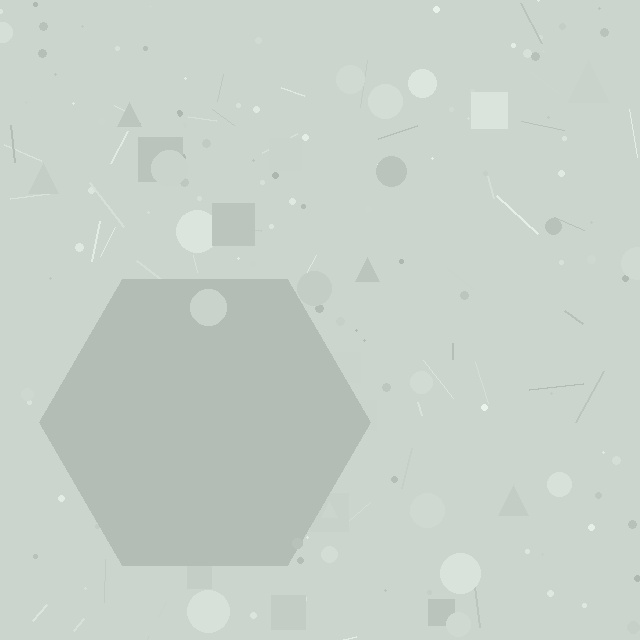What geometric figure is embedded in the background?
A hexagon is embedded in the background.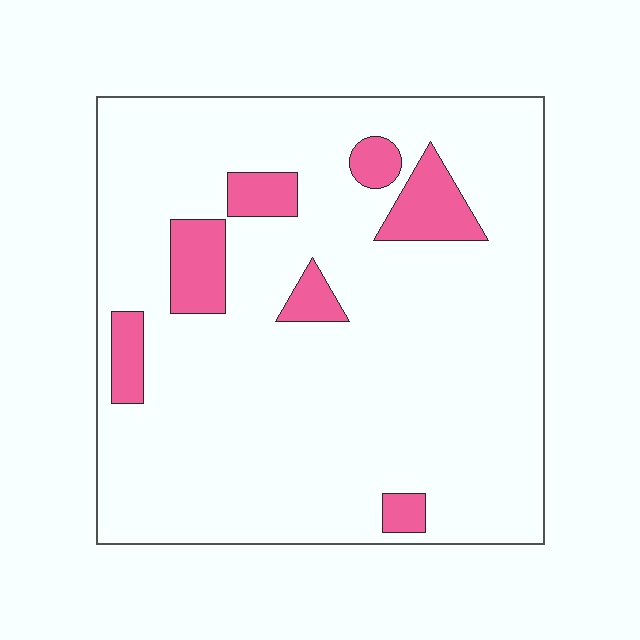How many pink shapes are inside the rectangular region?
7.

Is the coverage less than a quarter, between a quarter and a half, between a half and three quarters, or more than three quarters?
Less than a quarter.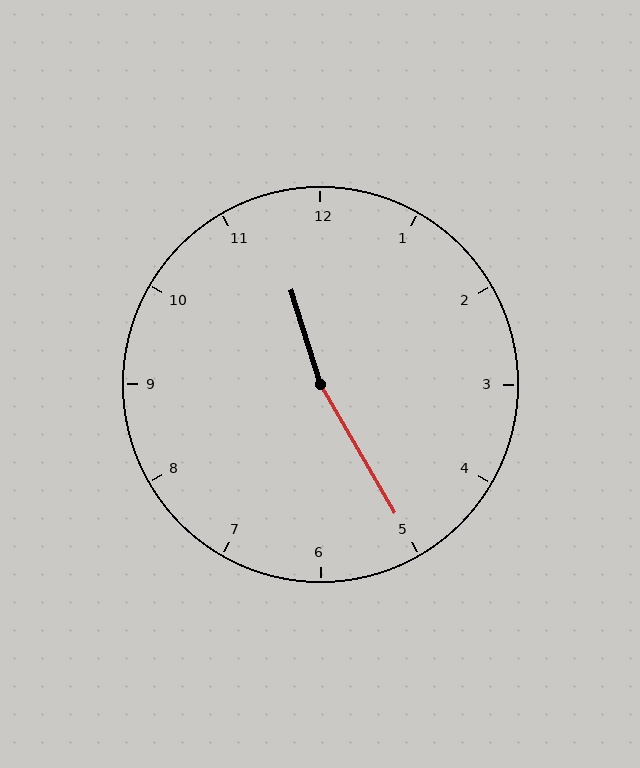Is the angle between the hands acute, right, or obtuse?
It is obtuse.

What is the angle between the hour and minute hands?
Approximately 168 degrees.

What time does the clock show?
11:25.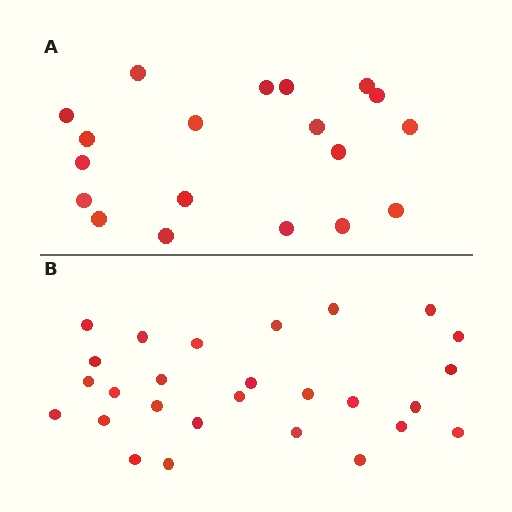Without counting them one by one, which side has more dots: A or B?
Region B (the bottom region) has more dots.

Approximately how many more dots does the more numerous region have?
Region B has roughly 8 or so more dots than region A.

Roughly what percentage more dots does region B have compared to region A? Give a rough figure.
About 40% more.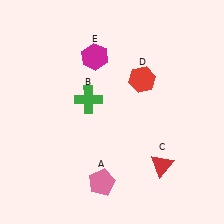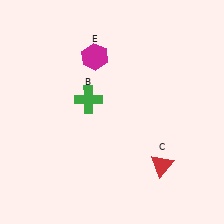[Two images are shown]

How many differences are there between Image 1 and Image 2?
There are 2 differences between the two images.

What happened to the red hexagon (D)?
The red hexagon (D) was removed in Image 2. It was in the top-right area of Image 1.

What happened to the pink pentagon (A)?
The pink pentagon (A) was removed in Image 2. It was in the bottom-left area of Image 1.